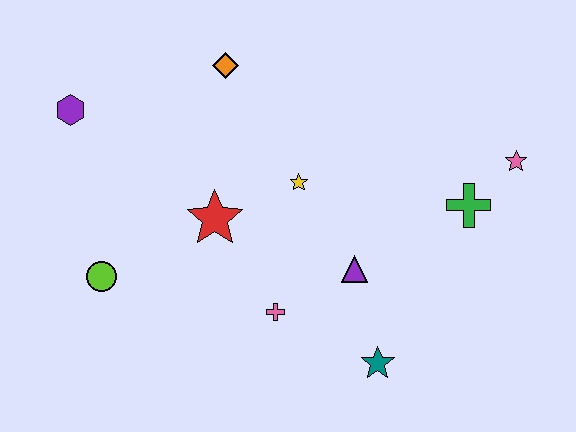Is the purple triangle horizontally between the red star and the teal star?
Yes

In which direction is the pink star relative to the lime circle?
The pink star is to the right of the lime circle.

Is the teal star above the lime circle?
No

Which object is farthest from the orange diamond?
The teal star is farthest from the orange diamond.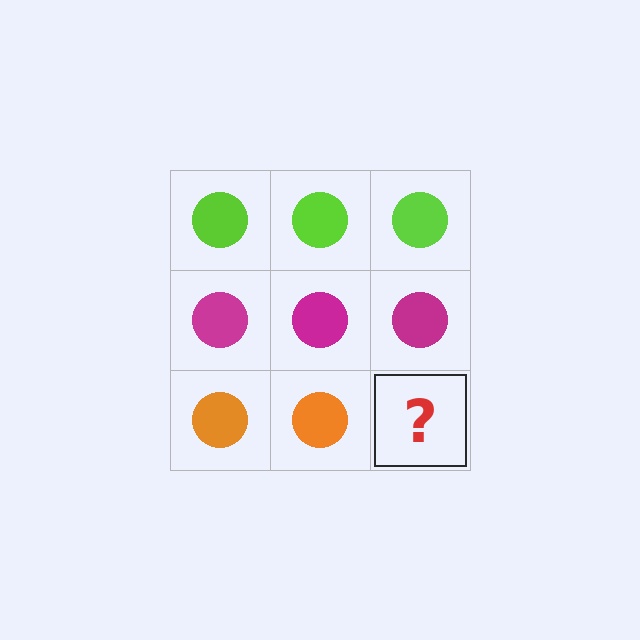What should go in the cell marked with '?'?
The missing cell should contain an orange circle.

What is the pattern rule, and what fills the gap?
The rule is that each row has a consistent color. The gap should be filled with an orange circle.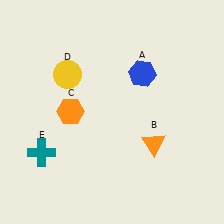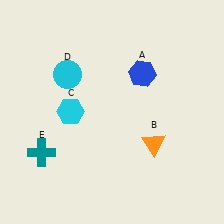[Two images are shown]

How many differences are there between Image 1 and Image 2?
There are 2 differences between the two images.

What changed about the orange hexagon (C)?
In Image 1, C is orange. In Image 2, it changed to cyan.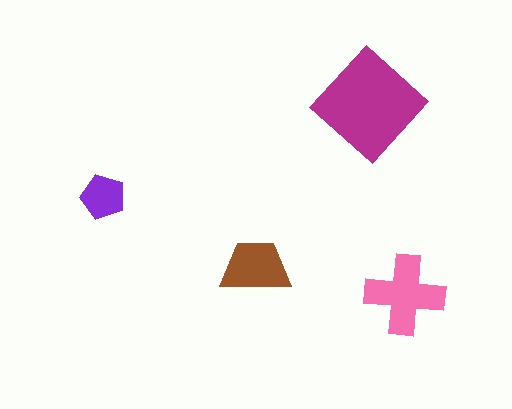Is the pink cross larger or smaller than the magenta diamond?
Smaller.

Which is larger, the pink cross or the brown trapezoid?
The pink cross.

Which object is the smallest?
The purple pentagon.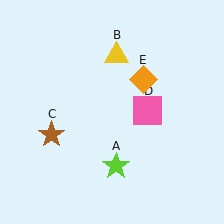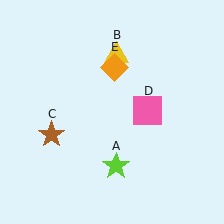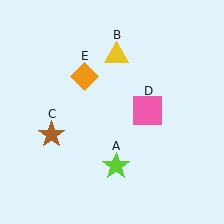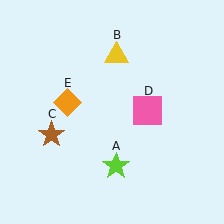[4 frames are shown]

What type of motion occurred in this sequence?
The orange diamond (object E) rotated counterclockwise around the center of the scene.